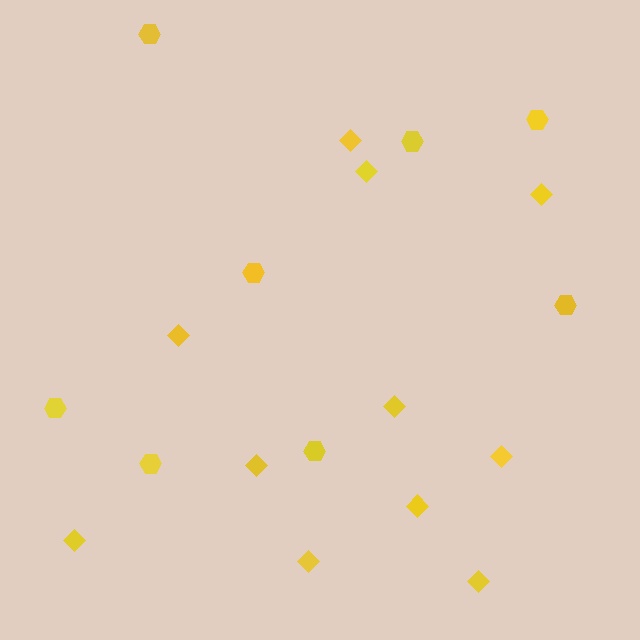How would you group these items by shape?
There are 2 groups: one group of diamonds (11) and one group of hexagons (8).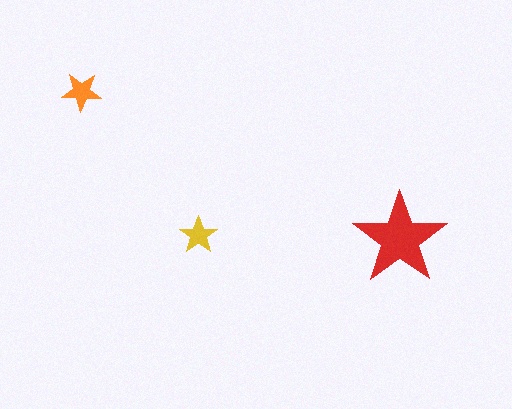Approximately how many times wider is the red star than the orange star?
About 2.5 times wider.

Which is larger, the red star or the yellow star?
The red one.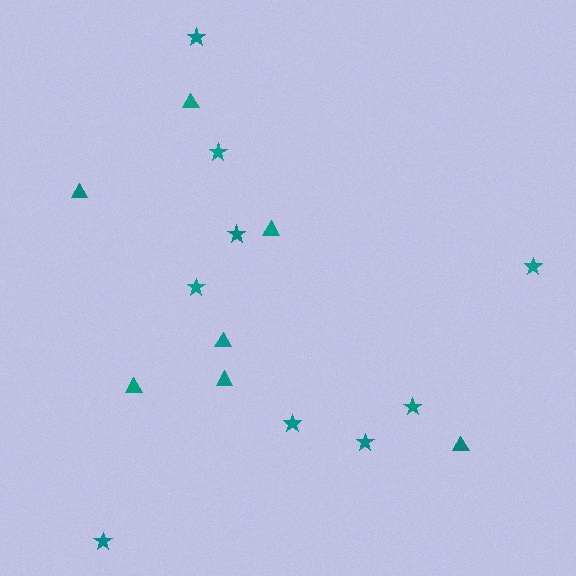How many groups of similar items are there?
There are 2 groups: one group of triangles (7) and one group of stars (9).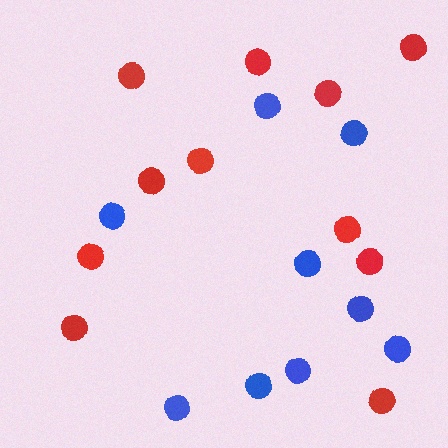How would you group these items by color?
There are 2 groups: one group of blue circles (9) and one group of red circles (11).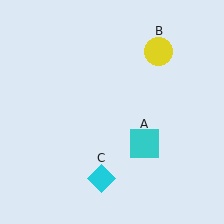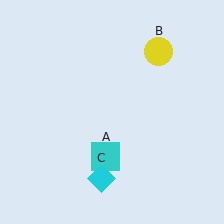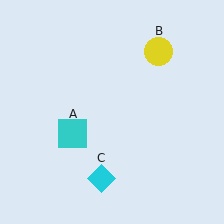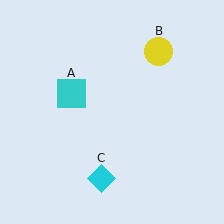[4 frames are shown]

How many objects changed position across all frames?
1 object changed position: cyan square (object A).